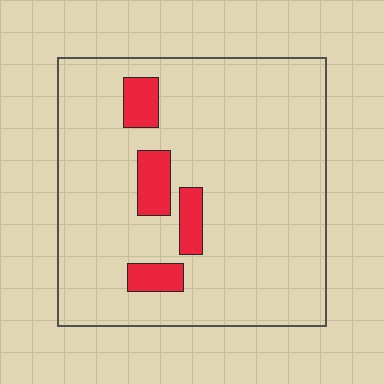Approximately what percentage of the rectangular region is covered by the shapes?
Approximately 10%.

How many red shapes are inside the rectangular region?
4.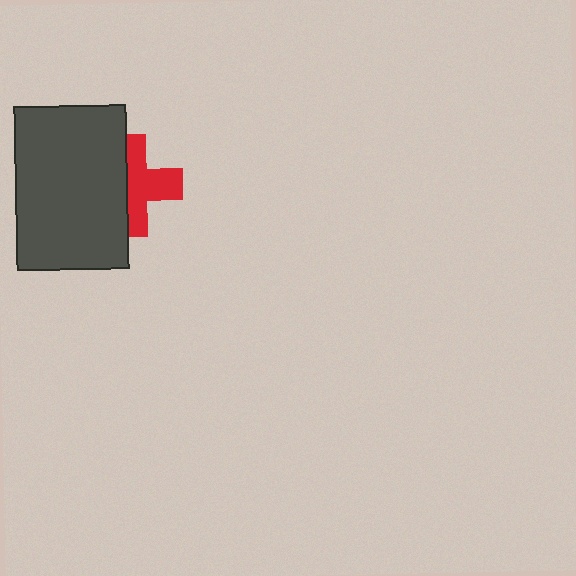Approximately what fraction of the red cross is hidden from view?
Roughly 43% of the red cross is hidden behind the dark gray rectangle.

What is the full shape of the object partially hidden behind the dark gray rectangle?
The partially hidden object is a red cross.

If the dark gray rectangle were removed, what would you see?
You would see the complete red cross.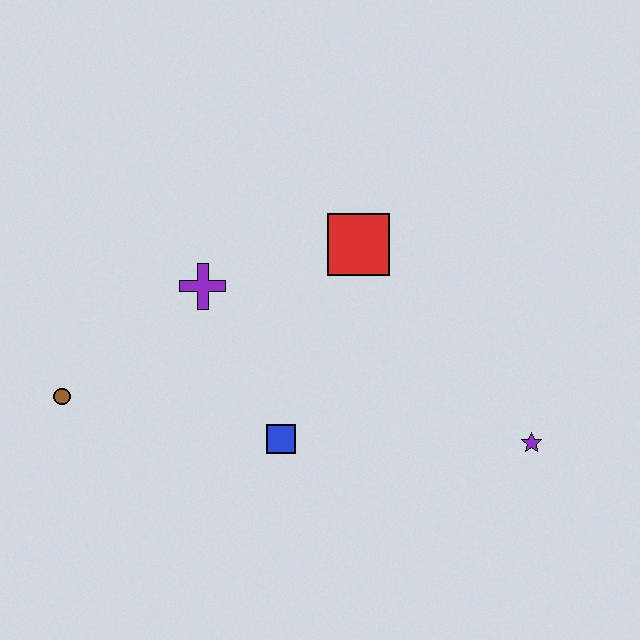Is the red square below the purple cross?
No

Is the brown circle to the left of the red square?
Yes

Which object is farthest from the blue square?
The purple star is farthest from the blue square.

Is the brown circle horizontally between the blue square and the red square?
No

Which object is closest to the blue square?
The purple cross is closest to the blue square.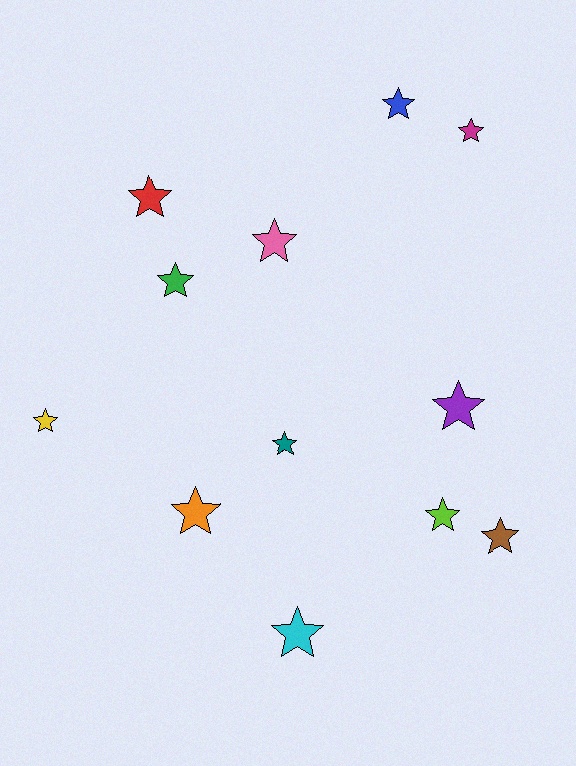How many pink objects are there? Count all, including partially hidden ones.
There is 1 pink object.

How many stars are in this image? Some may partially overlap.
There are 12 stars.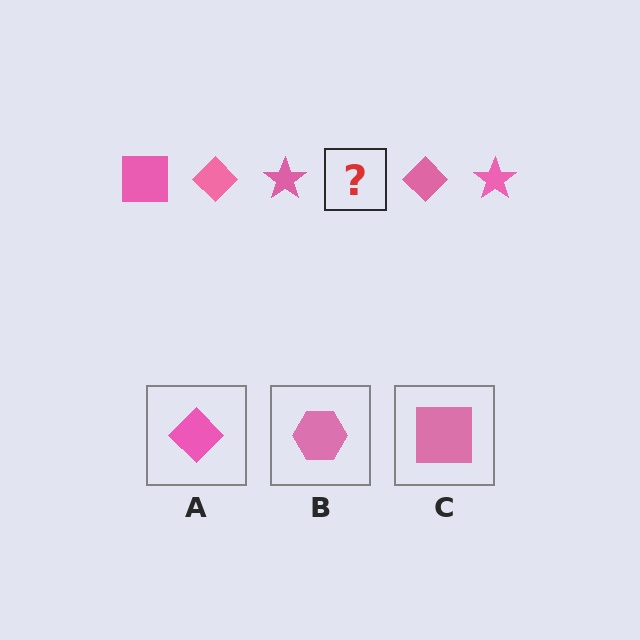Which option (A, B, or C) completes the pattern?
C.